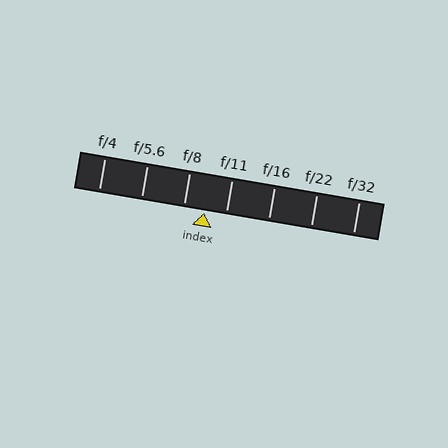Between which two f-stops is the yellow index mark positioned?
The index mark is between f/8 and f/11.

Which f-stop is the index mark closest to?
The index mark is closest to f/11.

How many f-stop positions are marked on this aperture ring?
There are 7 f-stop positions marked.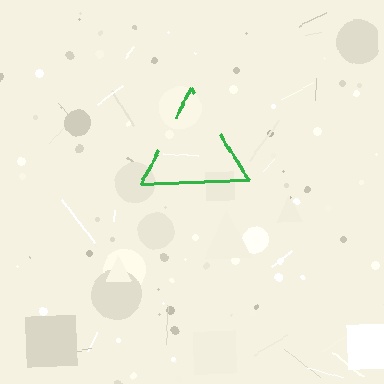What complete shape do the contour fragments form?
The contour fragments form a triangle.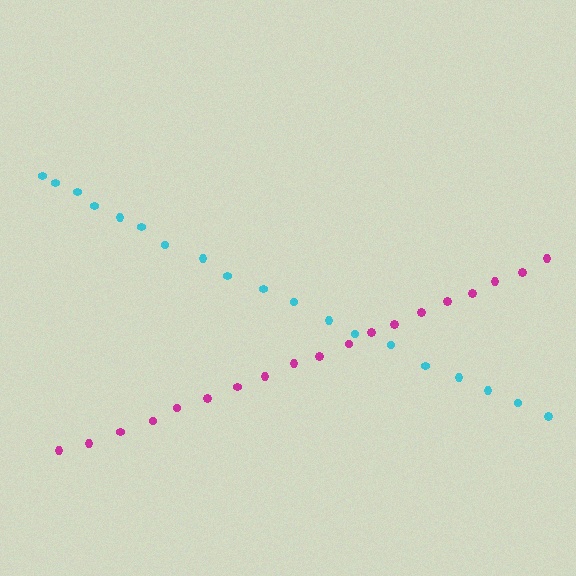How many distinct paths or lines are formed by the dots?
There are 2 distinct paths.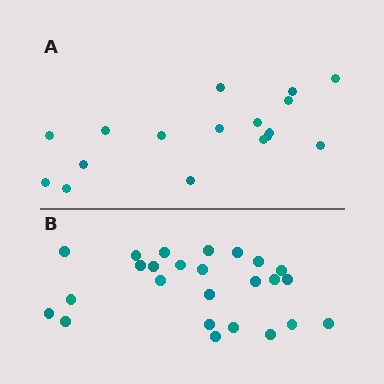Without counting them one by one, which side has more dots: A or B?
Region B (the bottom region) has more dots.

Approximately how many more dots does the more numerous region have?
Region B has roughly 8 or so more dots than region A.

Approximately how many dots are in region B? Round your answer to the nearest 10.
About 20 dots. (The exact count is 25, which rounds to 20.)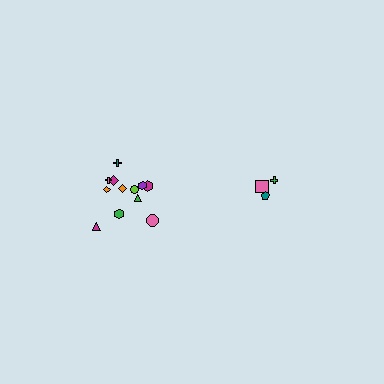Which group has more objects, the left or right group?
The left group.